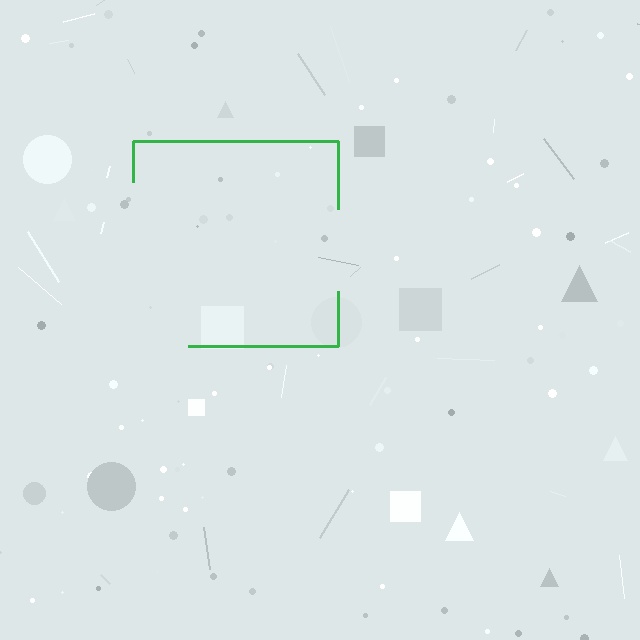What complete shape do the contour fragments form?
The contour fragments form a square.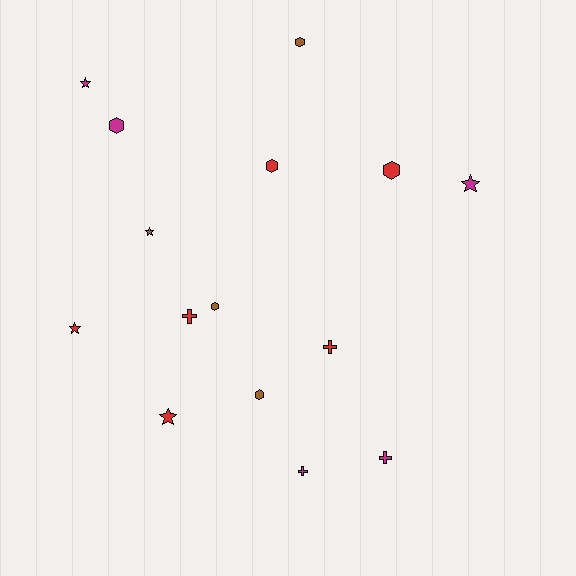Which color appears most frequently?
Red, with 6 objects.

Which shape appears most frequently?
Hexagon, with 6 objects.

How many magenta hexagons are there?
There is 1 magenta hexagon.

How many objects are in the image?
There are 15 objects.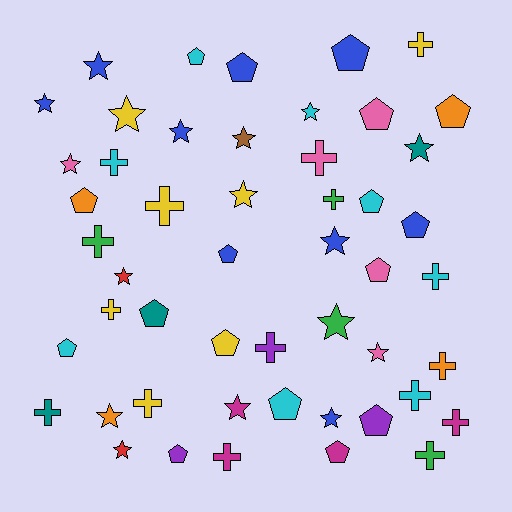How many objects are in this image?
There are 50 objects.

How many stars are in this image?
There are 17 stars.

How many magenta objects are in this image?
There are 4 magenta objects.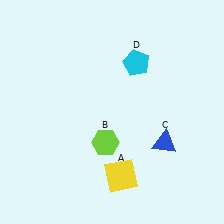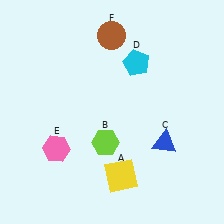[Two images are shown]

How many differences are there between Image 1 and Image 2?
There are 2 differences between the two images.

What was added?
A pink hexagon (E), a brown circle (F) were added in Image 2.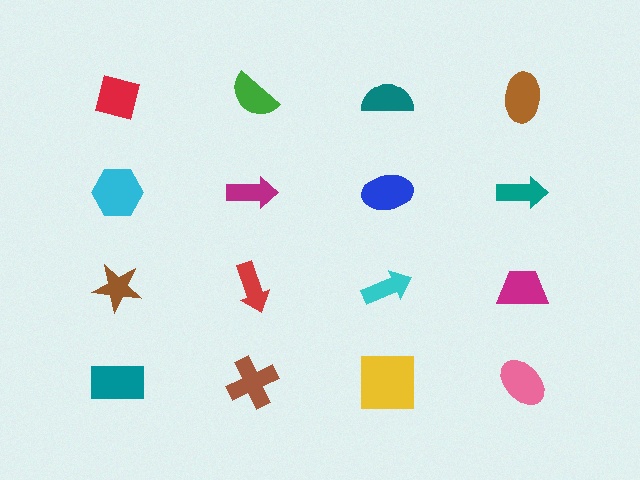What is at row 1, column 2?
A green semicircle.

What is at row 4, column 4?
A pink ellipse.